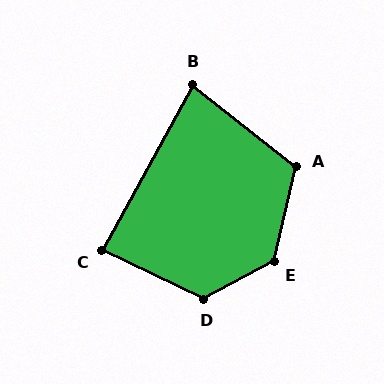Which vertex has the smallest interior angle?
B, at approximately 80 degrees.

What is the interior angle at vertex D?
Approximately 127 degrees (obtuse).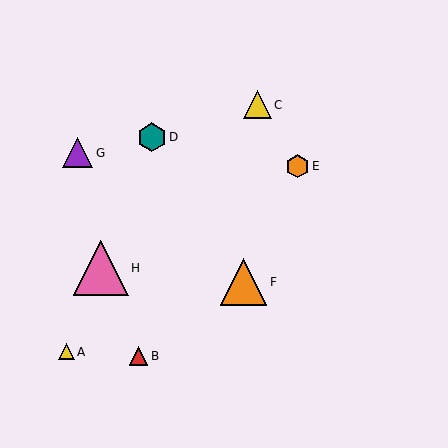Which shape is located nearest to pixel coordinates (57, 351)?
The yellow triangle (labeled A) at (66, 352) is nearest to that location.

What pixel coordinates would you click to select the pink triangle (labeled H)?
Click at (101, 268) to select the pink triangle H.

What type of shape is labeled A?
Shape A is a yellow triangle.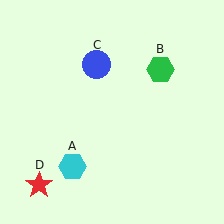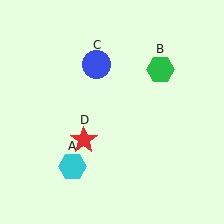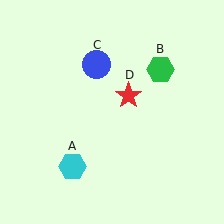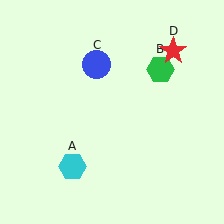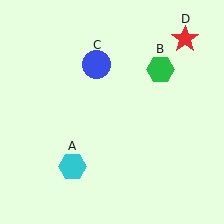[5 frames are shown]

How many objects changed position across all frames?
1 object changed position: red star (object D).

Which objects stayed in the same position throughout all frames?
Cyan hexagon (object A) and green hexagon (object B) and blue circle (object C) remained stationary.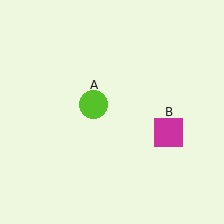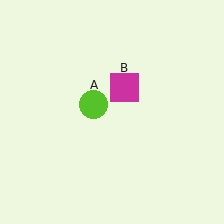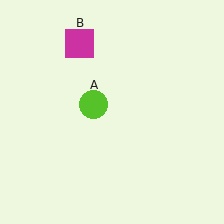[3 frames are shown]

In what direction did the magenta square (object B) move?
The magenta square (object B) moved up and to the left.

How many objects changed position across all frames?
1 object changed position: magenta square (object B).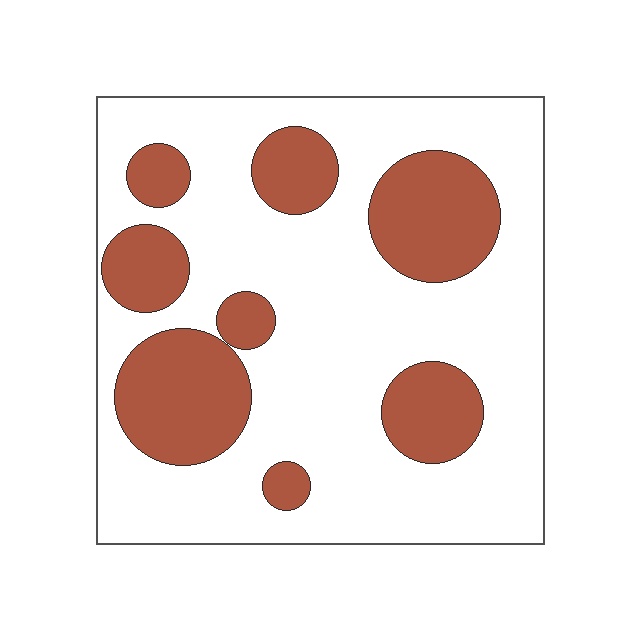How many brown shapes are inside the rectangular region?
8.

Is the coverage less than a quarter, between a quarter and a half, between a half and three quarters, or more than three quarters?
Between a quarter and a half.